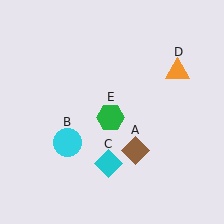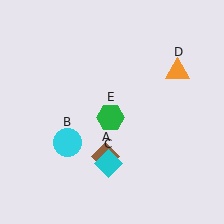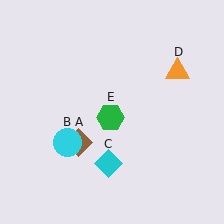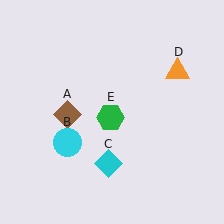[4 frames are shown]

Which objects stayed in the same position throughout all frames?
Cyan circle (object B) and cyan diamond (object C) and orange triangle (object D) and green hexagon (object E) remained stationary.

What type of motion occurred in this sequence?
The brown diamond (object A) rotated clockwise around the center of the scene.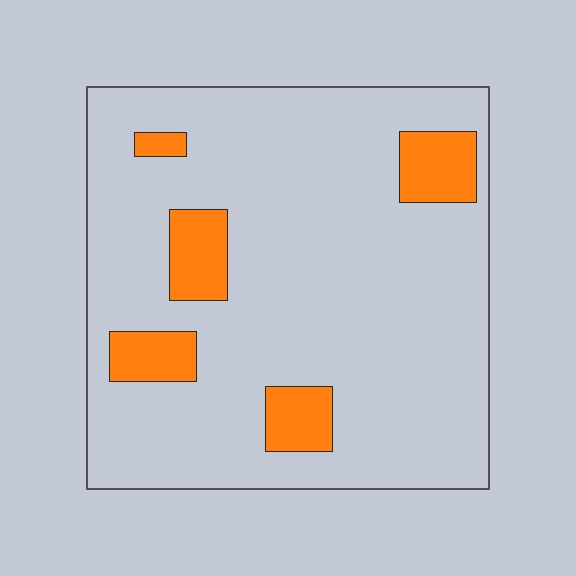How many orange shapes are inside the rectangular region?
5.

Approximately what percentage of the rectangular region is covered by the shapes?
Approximately 15%.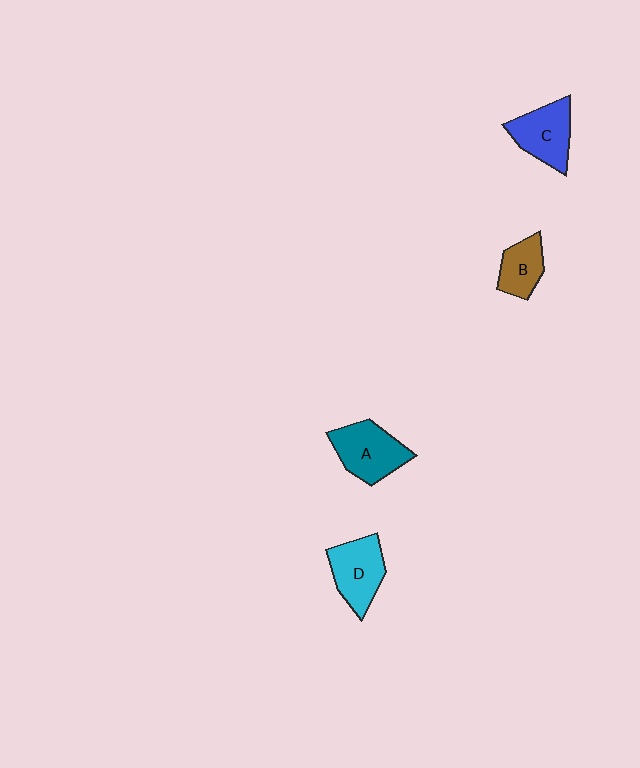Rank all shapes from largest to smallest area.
From largest to smallest: A (teal), D (cyan), C (blue), B (brown).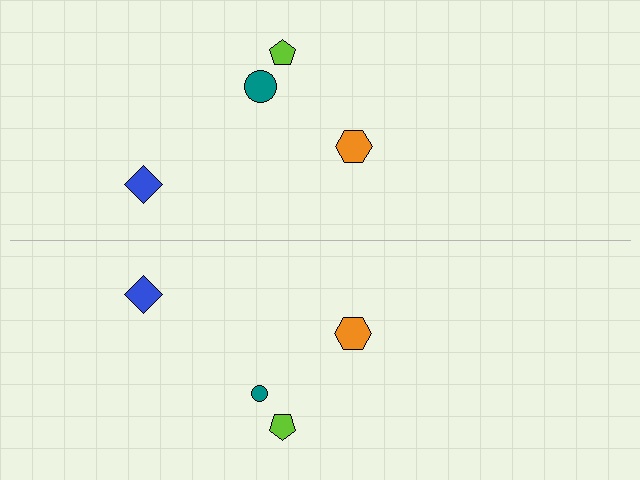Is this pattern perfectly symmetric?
No, the pattern is not perfectly symmetric. The teal circle on the bottom side has a different size than its mirror counterpart.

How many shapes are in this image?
There are 8 shapes in this image.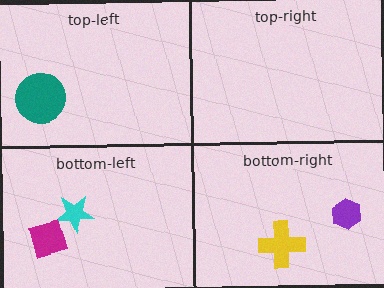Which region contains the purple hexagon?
The bottom-right region.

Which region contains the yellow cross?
The bottom-right region.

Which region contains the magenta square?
The bottom-left region.